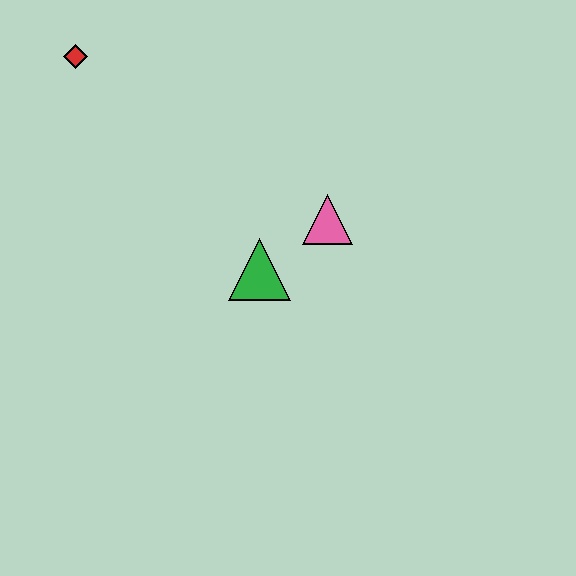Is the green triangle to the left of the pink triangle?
Yes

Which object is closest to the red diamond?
The green triangle is closest to the red diamond.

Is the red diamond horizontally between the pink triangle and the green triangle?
No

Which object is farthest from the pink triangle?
The red diamond is farthest from the pink triangle.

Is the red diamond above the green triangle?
Yes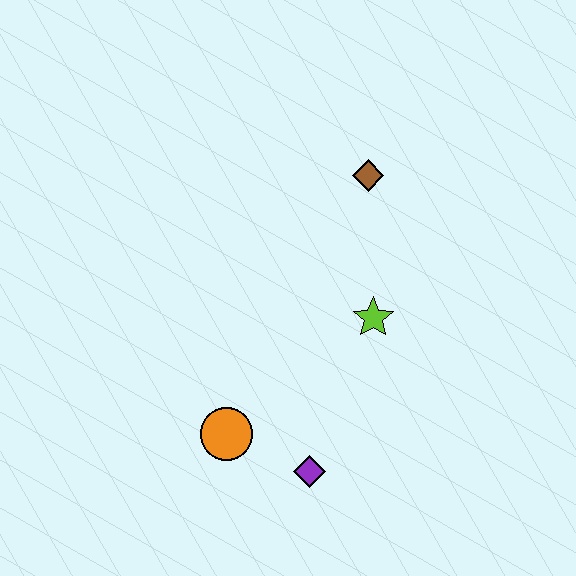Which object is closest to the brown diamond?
The lime star is closest to the brown diamond.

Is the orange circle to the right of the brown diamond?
No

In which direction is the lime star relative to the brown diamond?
The lime star is below the brown diamond.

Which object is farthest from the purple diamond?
The brown diamond is farthest from the purple diamond.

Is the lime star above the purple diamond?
Yes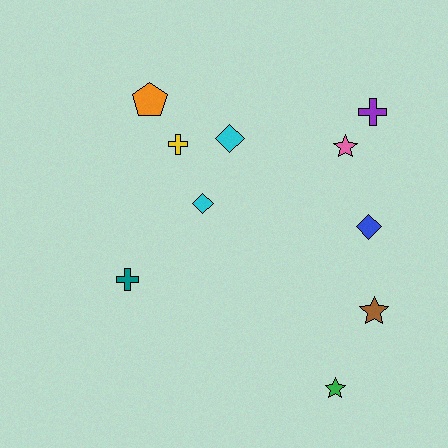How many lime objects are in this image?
There are no lime objects.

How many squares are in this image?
There are no squares.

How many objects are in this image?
There are 10 objects.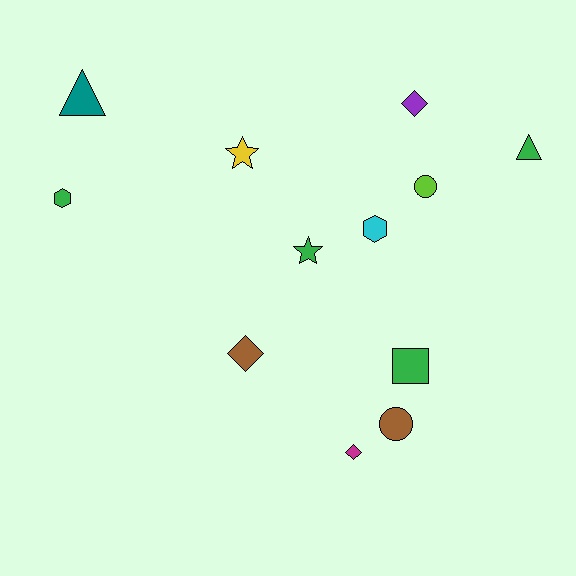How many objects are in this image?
There are 12 objects.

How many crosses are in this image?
There are no crosses.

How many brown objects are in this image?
There are 2 brown objects.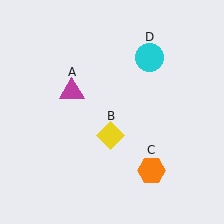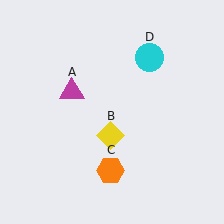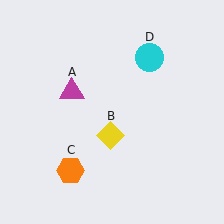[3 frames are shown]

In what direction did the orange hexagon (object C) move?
The orange hexagon (object C) moved left.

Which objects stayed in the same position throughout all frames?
Magenta triangle (object A) and yellow diamond (object B) and cyan circle (object D) remained stationary.